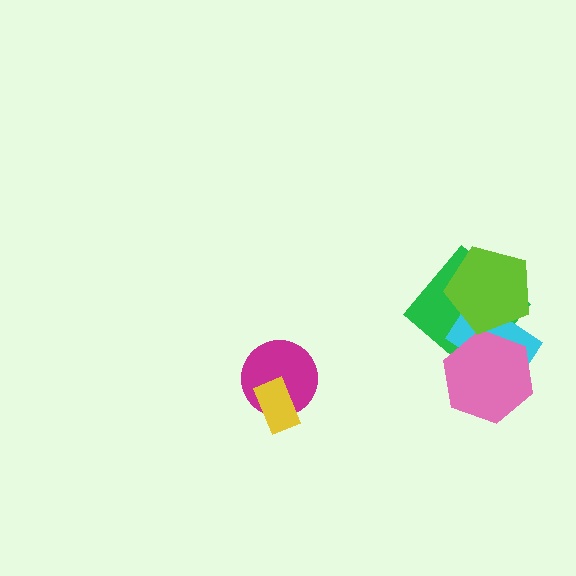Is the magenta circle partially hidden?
Yes, it is partially covered by another shape.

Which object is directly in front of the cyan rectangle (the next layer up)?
The pink hexagon is directly in front of the cyan rectangle.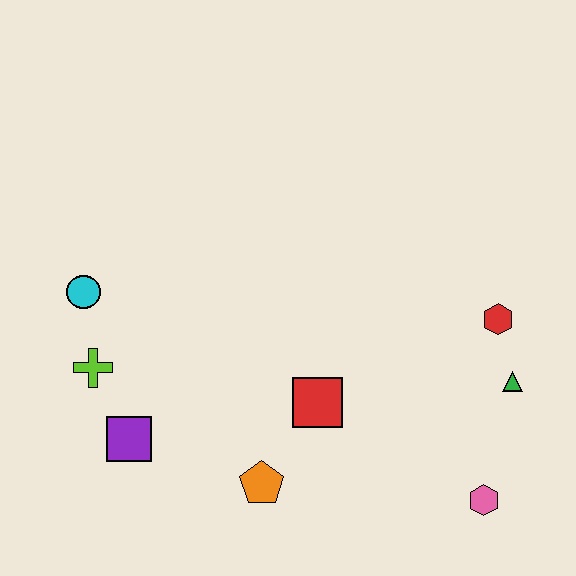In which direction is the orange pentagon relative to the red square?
The orange pentagon is below the red square.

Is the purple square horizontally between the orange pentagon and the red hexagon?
No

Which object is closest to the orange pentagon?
The red square is closest to the orange pentagon.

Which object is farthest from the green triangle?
The cyan circle is farthest from the green triangle.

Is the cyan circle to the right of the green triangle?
No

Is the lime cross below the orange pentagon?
No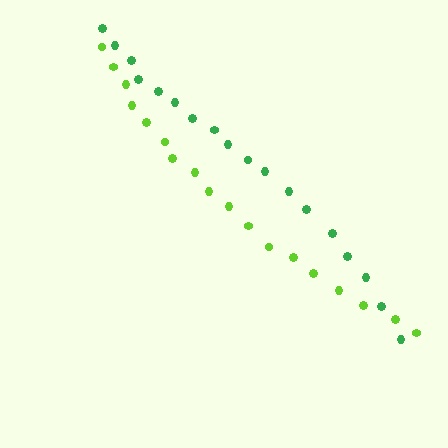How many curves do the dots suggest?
There are 2 distinct paths.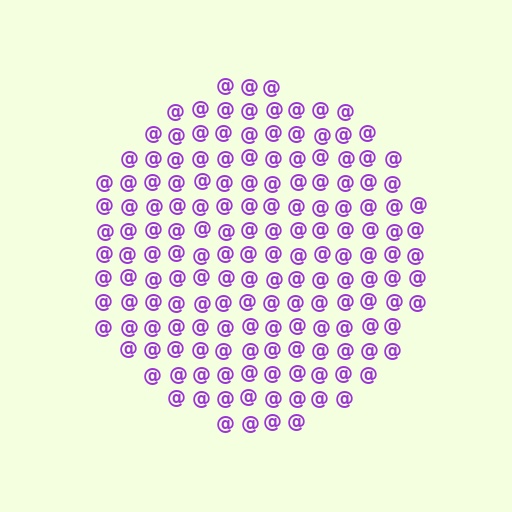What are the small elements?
The small elements are at signs.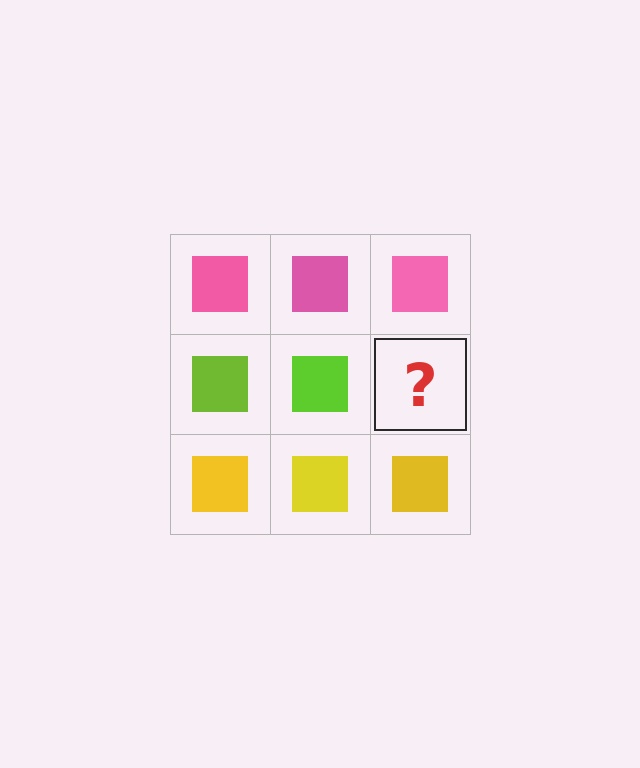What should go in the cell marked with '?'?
The missing cell should contain a lime square.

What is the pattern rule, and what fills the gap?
The rule is that each row has a consistent color. The gap should be filled with a lime square.